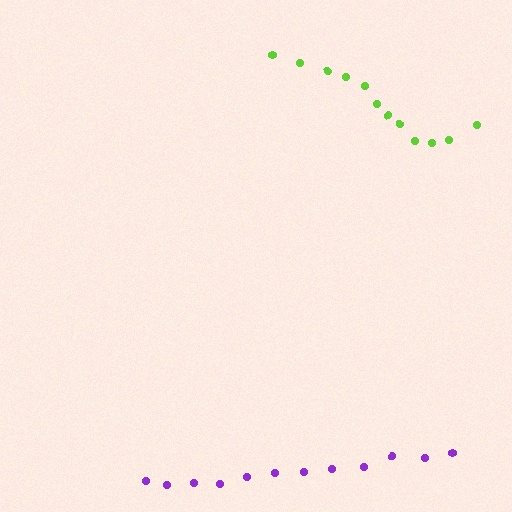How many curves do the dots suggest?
There are 2 distinct paths.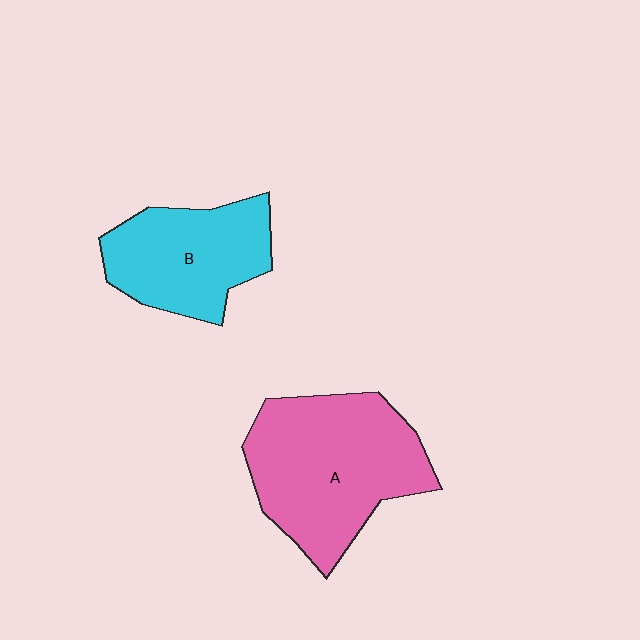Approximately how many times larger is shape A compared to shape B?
Approximately 1.4 times.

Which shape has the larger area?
Shape A (pink).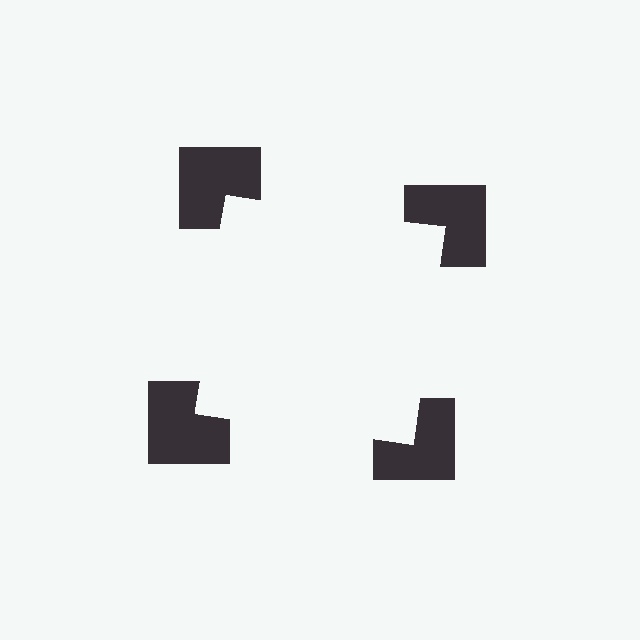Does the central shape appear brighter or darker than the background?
It typically appears slightly brighter than the background, even though no actual brightness change is drawn.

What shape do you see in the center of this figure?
An illusory square — its edges are inferred from the aligned wedge cuts in the notched squares, not physically drawn.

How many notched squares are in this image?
There are 4 — one at each vertex of the illusory square.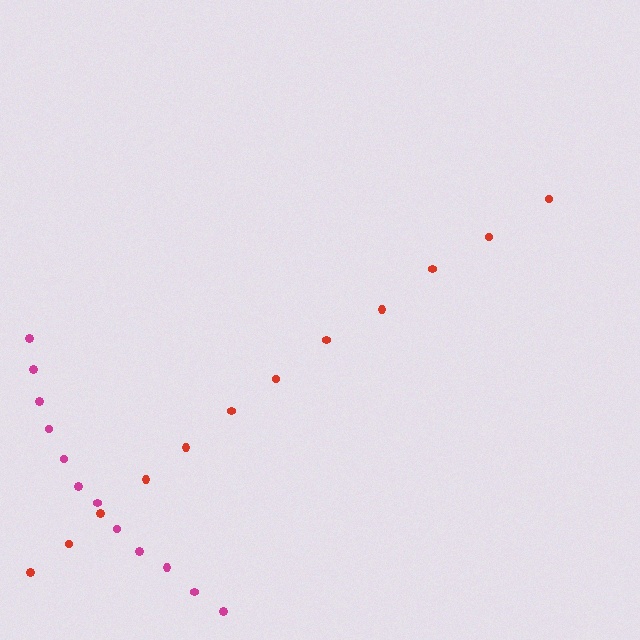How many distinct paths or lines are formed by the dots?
There are 2 distinct paths.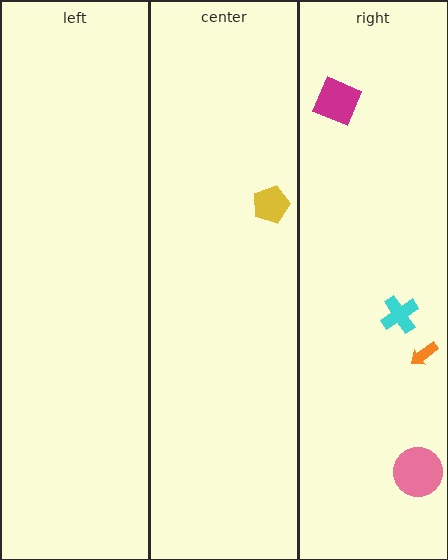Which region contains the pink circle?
The right region.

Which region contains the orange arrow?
The right region.